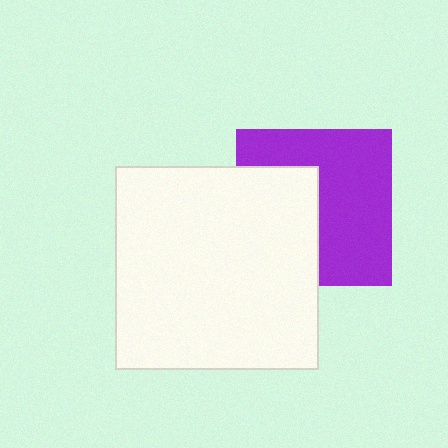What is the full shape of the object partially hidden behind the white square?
The partially hidden object is a purple square.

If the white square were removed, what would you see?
You would see the complete purple square.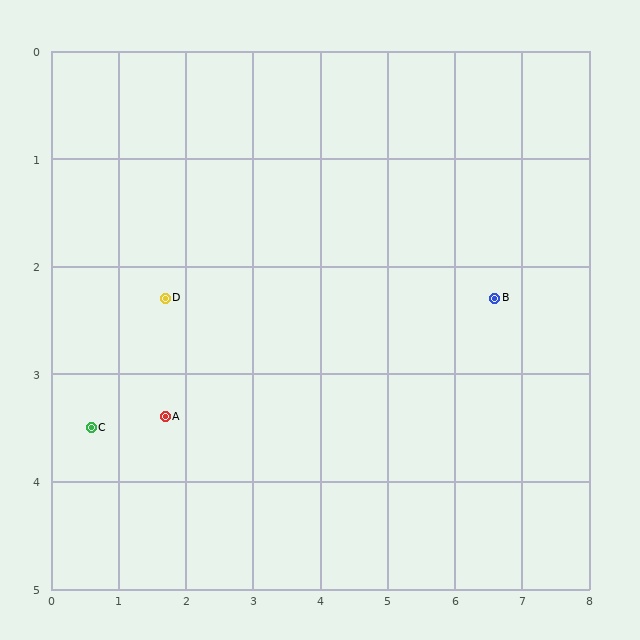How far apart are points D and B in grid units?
Points D and B are about 4.9 grid units apart.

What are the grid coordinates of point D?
Point D is at approximately (1.7, 2.3).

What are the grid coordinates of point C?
Point C is at approximately (0.6, 3.5).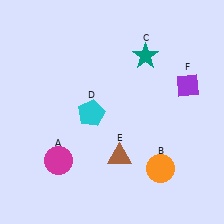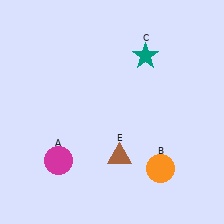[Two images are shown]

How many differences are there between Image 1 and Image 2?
There are 2 differences between the two images.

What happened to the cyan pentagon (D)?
The cyan pentagon (D) was removed in Image 2. It was in the bottom-left area of Image 1.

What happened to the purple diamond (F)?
The purple diamond (F) was removed in Image 2. It was in the top-right area of Image 1.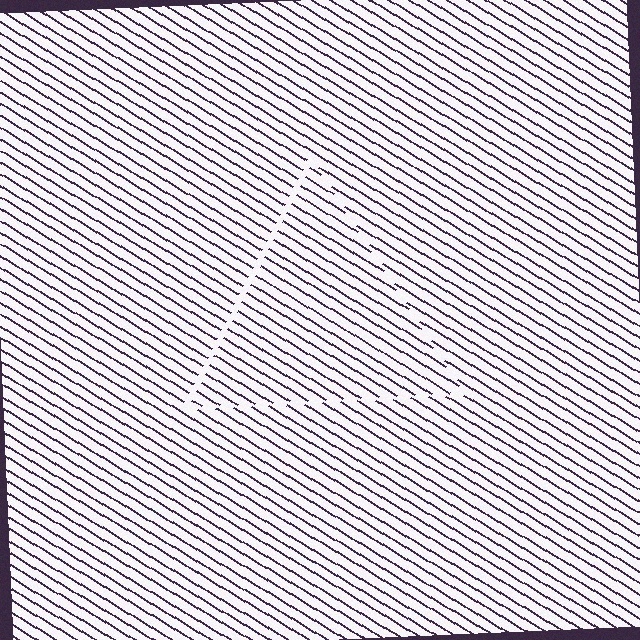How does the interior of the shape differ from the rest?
The interior of the shape contains the same grating, shifted by half a period — the contour is defined by the phase discontinuity where line-ends from the inner and outer gratings abut.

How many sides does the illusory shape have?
3 sides — the line-ends trace a triangle.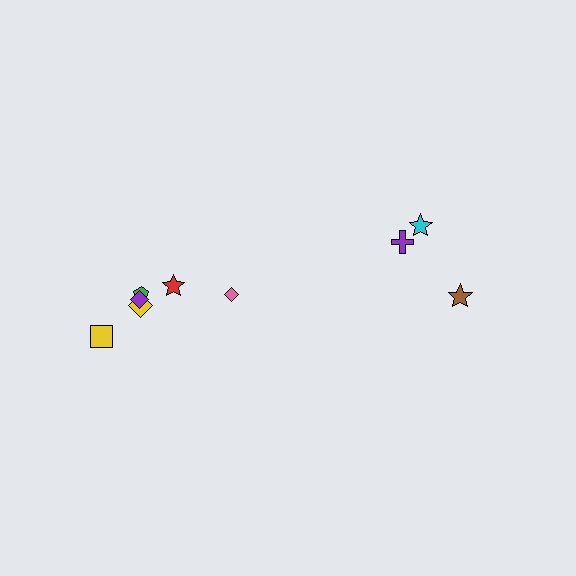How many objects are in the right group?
There are 3 objects.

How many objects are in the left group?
There are 6 objects.